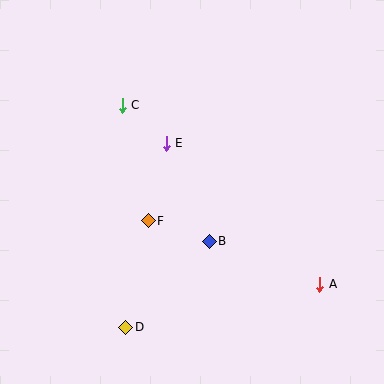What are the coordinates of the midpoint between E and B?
The midpoint between E and B is at (188, 192).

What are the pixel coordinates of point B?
Point B is at (209, 241).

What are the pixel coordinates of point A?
Point A is at (320, 284).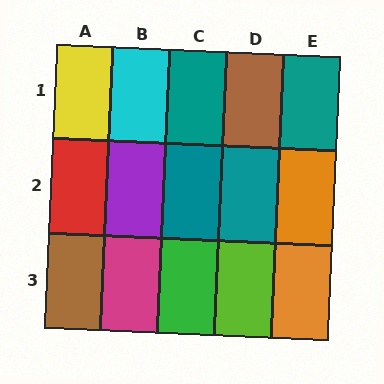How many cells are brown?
2 cells are brown.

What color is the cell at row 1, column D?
Brown.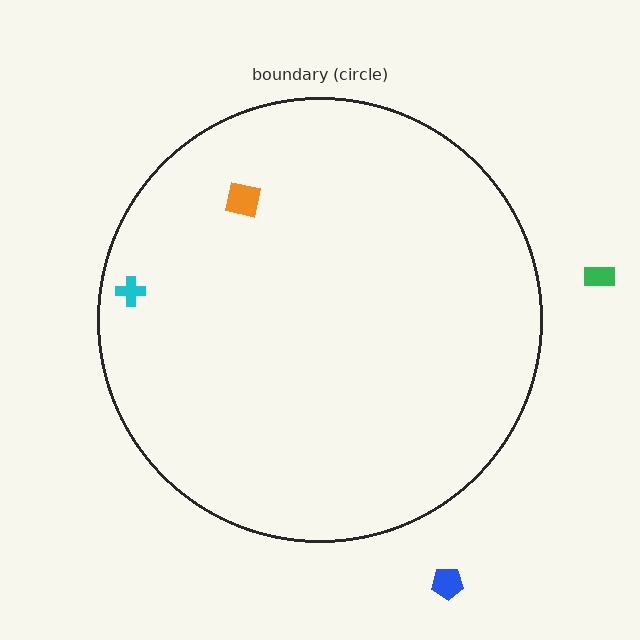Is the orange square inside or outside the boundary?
Inside.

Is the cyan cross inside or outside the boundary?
Inside.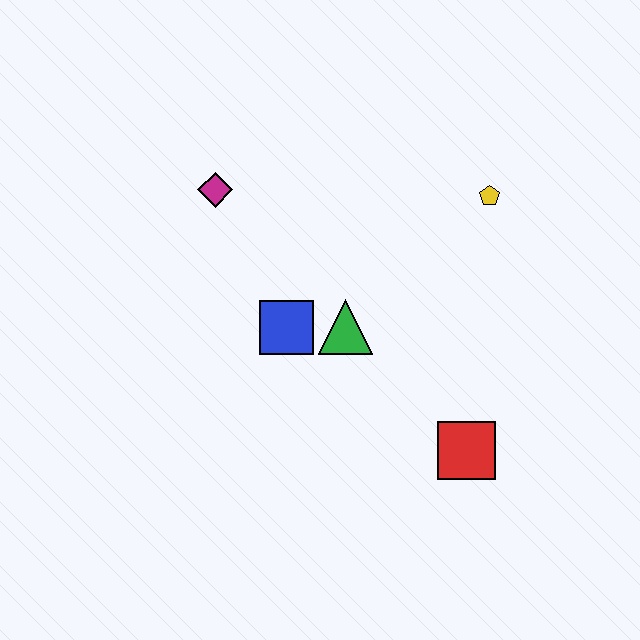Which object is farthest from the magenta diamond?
The red square is farthest from the magenta diamond.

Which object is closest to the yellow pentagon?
The green triangle is closest to the yellow pentagon.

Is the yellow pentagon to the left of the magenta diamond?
No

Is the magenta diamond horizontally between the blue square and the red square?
No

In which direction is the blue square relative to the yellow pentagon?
The blue square is to the left of the yellow pentagon.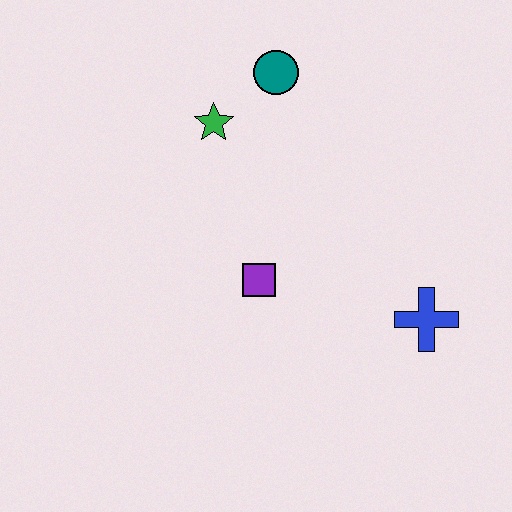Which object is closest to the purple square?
The green star is closest to the purple square.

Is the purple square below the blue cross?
No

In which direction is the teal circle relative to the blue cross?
The teal circle is above the blue cross.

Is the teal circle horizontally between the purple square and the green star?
No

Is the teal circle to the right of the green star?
Yes